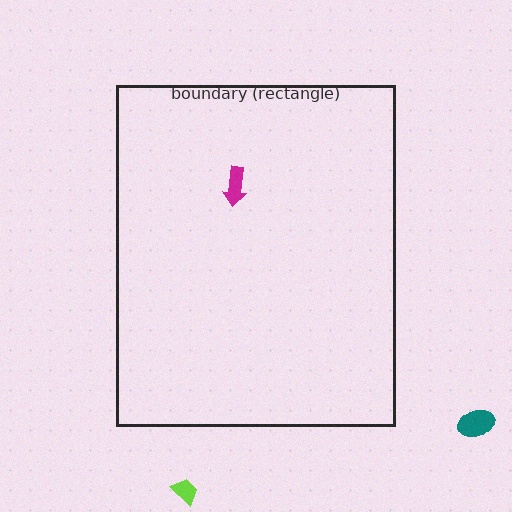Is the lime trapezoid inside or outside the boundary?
Outside.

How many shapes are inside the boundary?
1 inside, 2 outside.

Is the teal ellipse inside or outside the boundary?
Outside.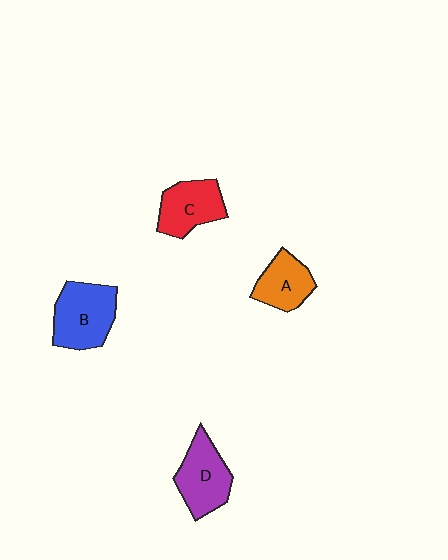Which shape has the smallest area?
Shape A (orange).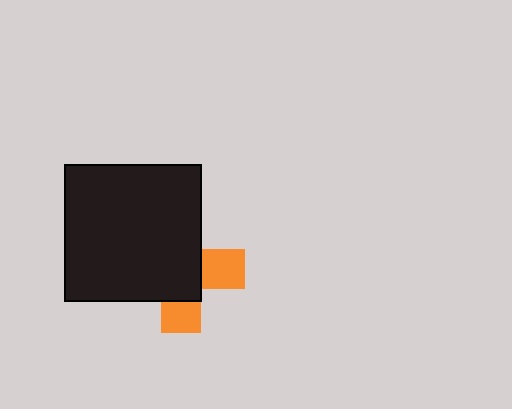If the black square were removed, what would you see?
You would see the complete orange cross.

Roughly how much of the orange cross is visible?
A small part of it is visible (roughly 35%).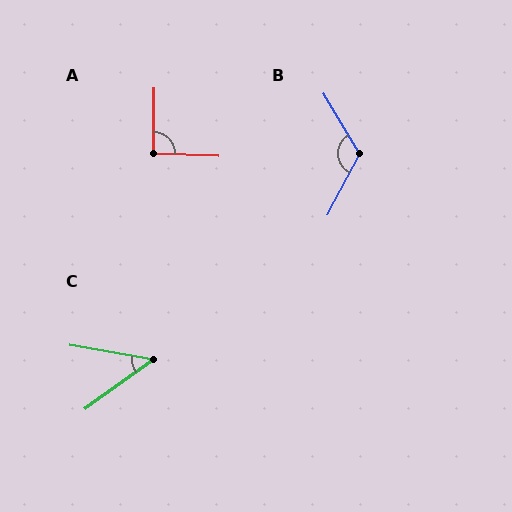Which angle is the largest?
B, at approximately 121 degrees.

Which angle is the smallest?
C, at approximately 46 degrees.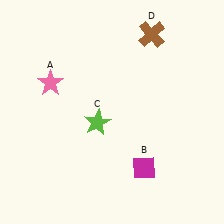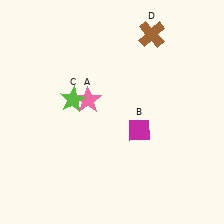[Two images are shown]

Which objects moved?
The objects that moved are: the pink star (A), the magenta diamond (B), the lime star (C).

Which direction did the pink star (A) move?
The pink star (A) moved right.